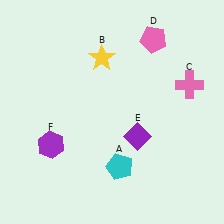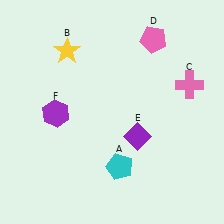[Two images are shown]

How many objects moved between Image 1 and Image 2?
2 objects moved between the two images.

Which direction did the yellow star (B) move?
The yellow star (B) moved left.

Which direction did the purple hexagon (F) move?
The purple hexagon (F) moved up.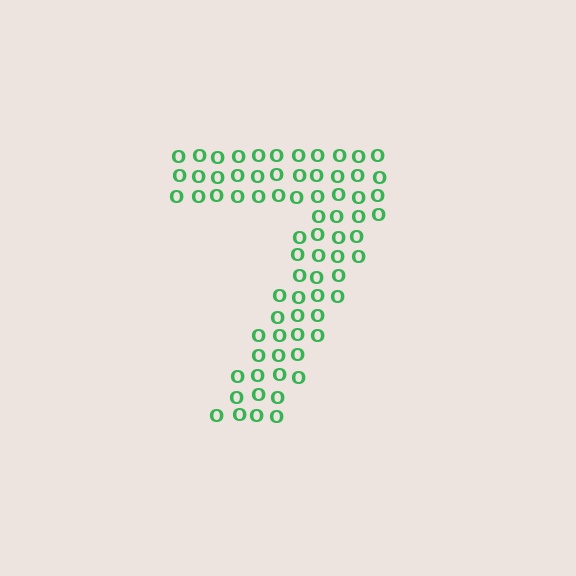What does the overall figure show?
The overall figure shows the digit 7.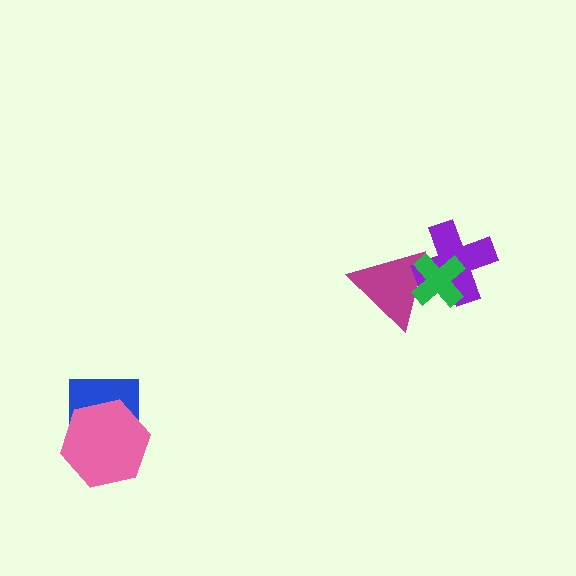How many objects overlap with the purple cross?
2 objects overlap with the purple cross.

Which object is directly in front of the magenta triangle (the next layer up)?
The purple cross is directly in front of the magenta triangle.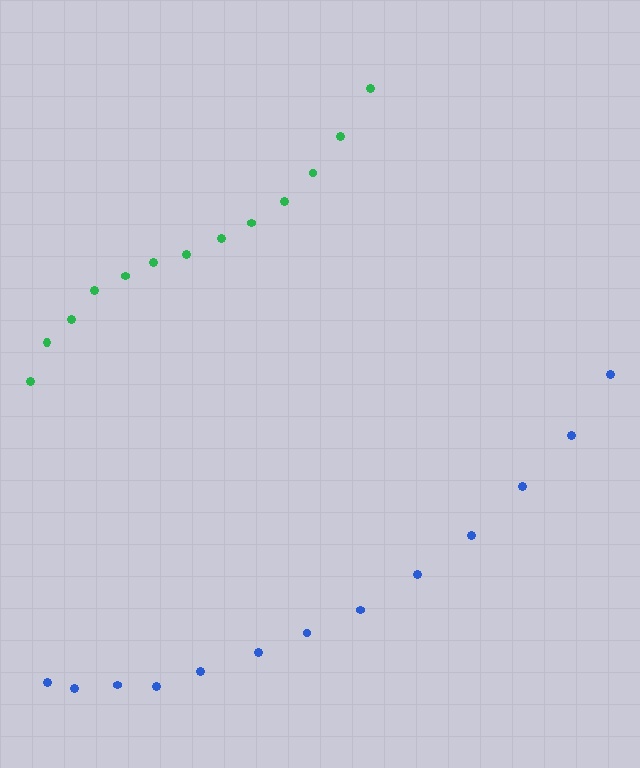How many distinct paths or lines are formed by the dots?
There are 2 distinct paths.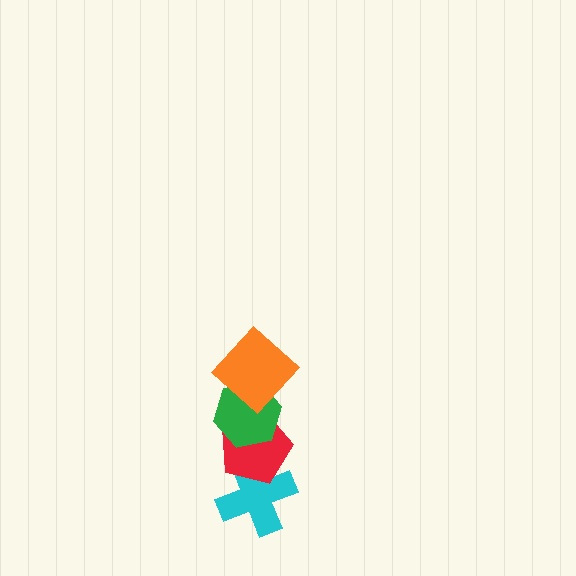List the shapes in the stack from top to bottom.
From top to bottom: the orange diamond, the green hexagon, the red pentagon, the cyan cross.